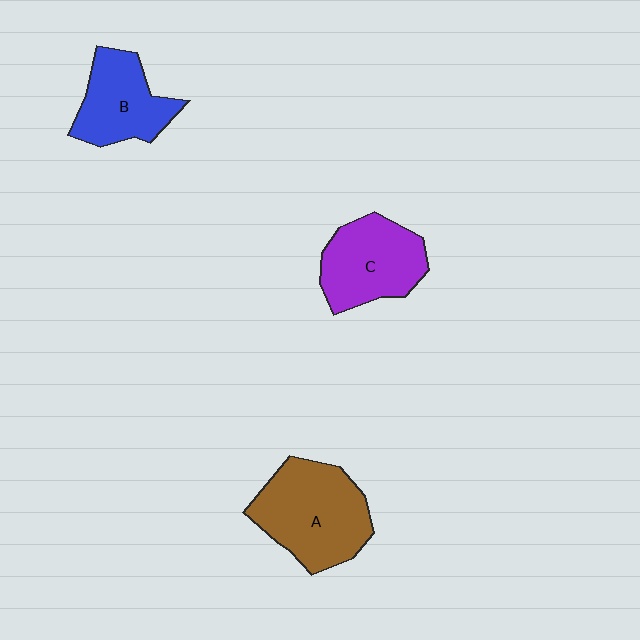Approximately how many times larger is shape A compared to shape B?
Approximately 1.4 times.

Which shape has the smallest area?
Shape B (blue).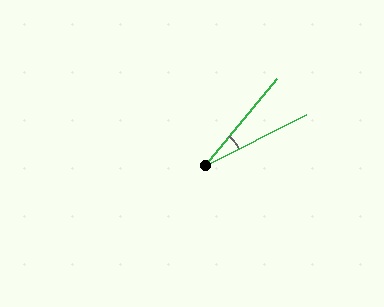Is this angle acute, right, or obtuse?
It is acute.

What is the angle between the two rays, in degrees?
Approximately 24 degrees.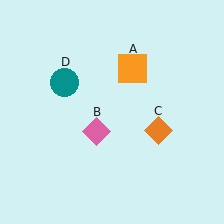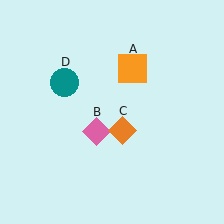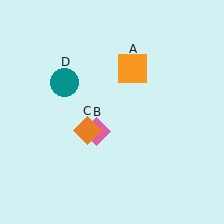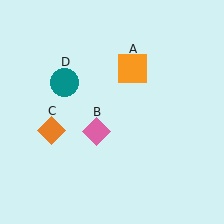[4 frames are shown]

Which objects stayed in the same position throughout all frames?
Orange square (object A) and pink diamond (object B) and teal circle (object D) remained stationary.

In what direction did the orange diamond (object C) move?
The orange diamond (object C) moved left.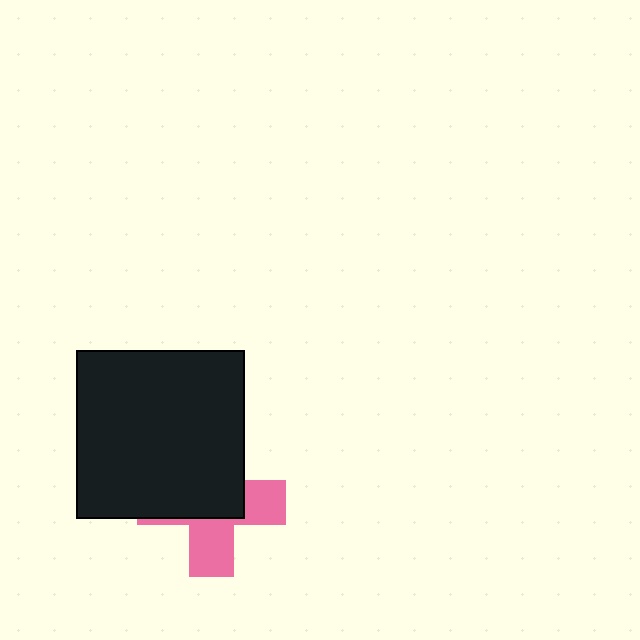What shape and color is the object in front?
The object in front is a black square.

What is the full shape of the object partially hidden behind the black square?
The partially hidden object is a pink cross.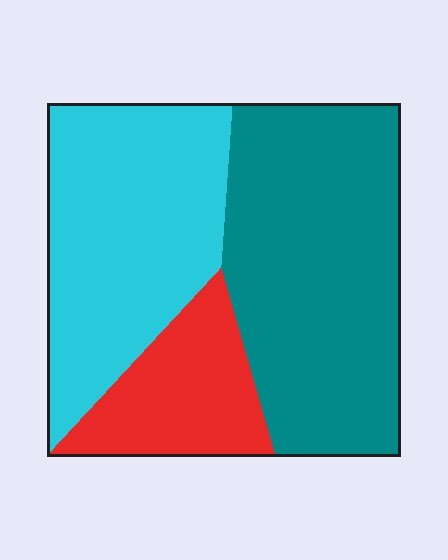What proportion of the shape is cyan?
Cyan covers around 35% of the shape.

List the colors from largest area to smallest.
From largest to smallest: teal, cyan, red.